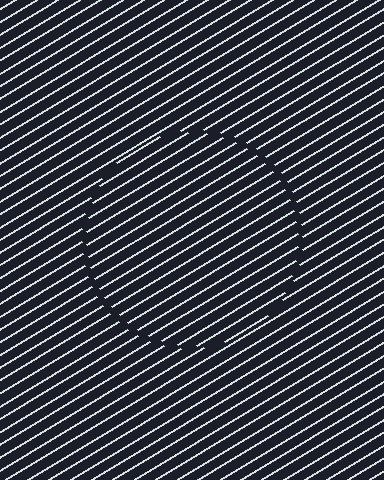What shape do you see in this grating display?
An illusory circle. The interior of the shape contains the same grating, shifted by half a period — the contour is defined by the phase discontinuity where line-ends from the inner and outer gratings abut.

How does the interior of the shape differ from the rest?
The interior of the shape contains the same grating, shifted by half a period — the contour is defined by the phase discontinuity where line-ends from the inner and outer gratings abut.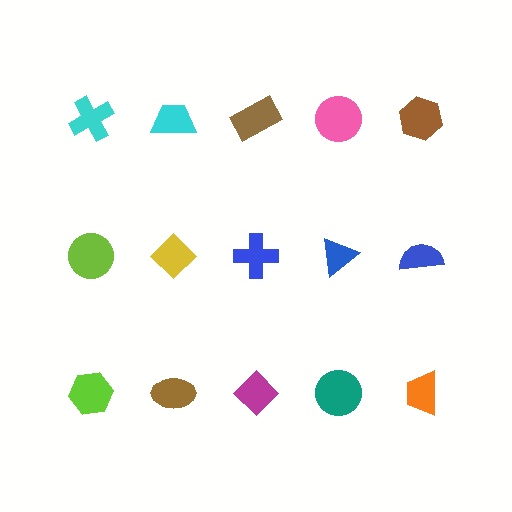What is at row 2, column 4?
A blue triangle.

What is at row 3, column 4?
A teal circle.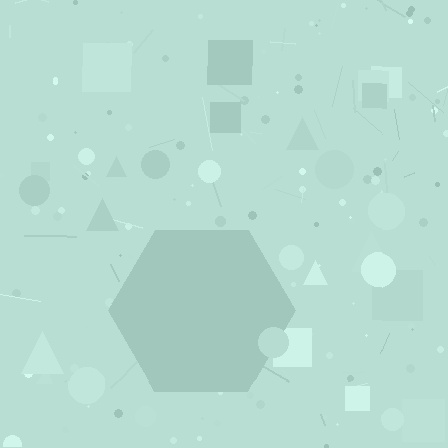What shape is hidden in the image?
A hexagon is hidden in the image.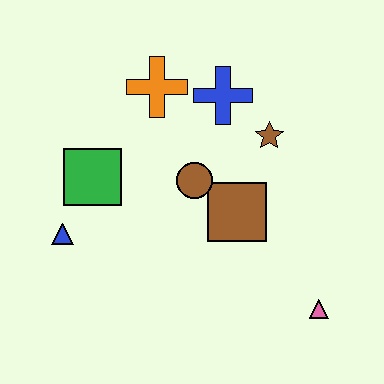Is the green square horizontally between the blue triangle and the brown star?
Yes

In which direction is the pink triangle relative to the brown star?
The pink triangle is below the brown star.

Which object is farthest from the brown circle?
The pink triangle is farthest from the brown circle.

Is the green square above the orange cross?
No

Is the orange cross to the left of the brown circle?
Yes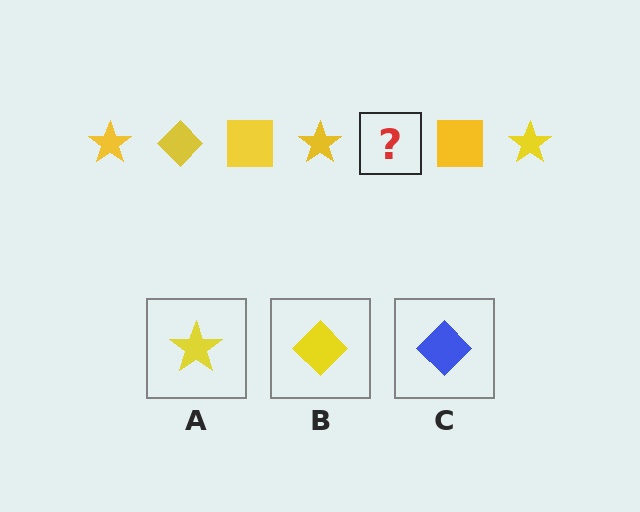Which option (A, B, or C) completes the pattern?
B.